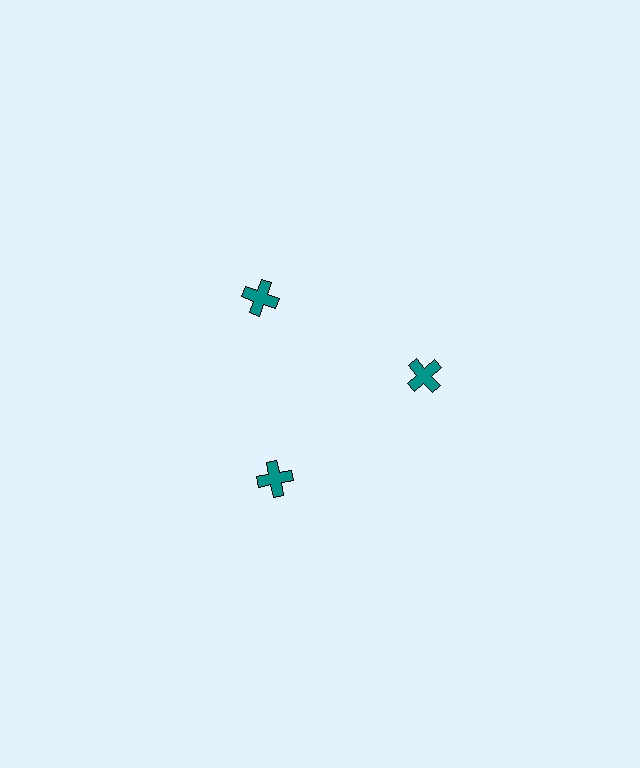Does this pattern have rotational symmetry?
Yes, this pattern has 3-fold rotational symmetry. It looks the same after rotating 120 degrees around the center.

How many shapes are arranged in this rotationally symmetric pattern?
There are 3 shapes, arranged in 3 groups of 1.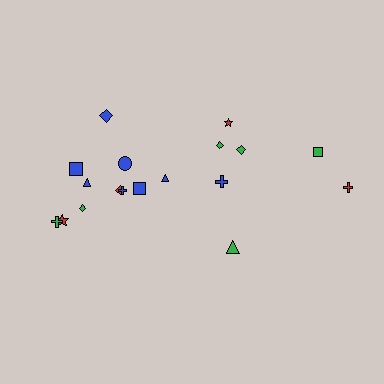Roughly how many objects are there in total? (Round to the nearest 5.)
Roughly 20 objects in total.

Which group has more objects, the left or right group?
The left group.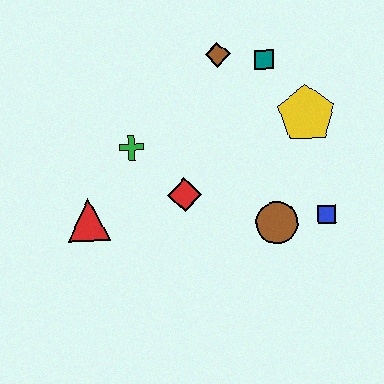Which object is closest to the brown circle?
The blue square is closest to the brown circle.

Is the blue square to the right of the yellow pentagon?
Yes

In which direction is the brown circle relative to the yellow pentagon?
The brown circle is below the yellow pentagon.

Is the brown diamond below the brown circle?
No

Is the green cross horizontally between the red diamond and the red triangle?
Yes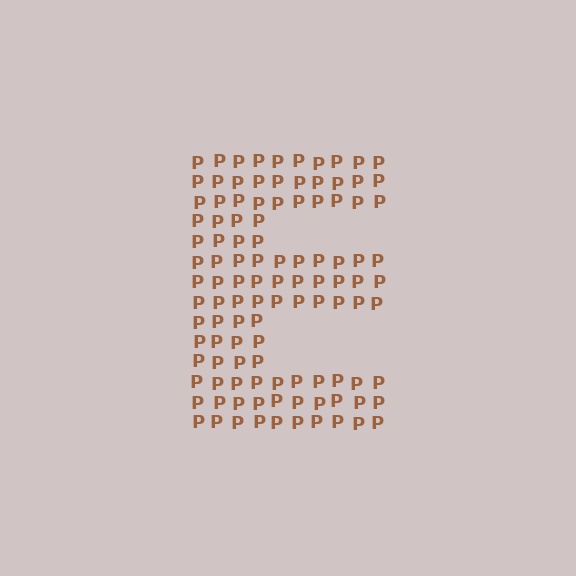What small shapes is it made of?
It is made of small letter P's.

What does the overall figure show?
The overall figure shows the letter E.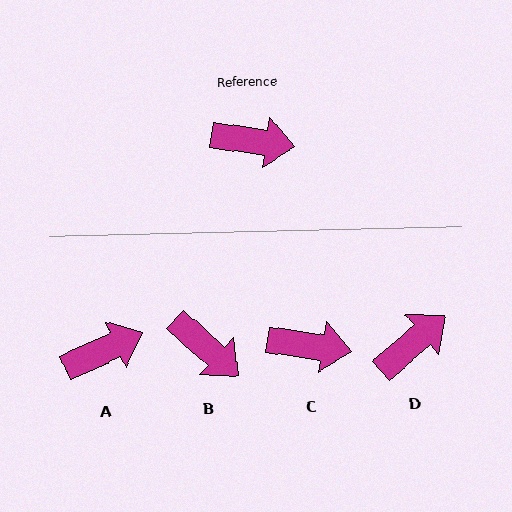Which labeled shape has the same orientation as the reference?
C.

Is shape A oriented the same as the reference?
No, it is off by about 33 degrees.